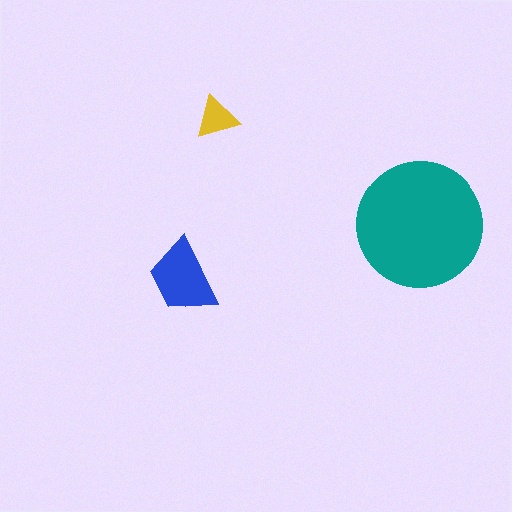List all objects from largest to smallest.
The teal circle, the blue trapezoid, the yellow triangle.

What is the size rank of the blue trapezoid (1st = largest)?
2nd.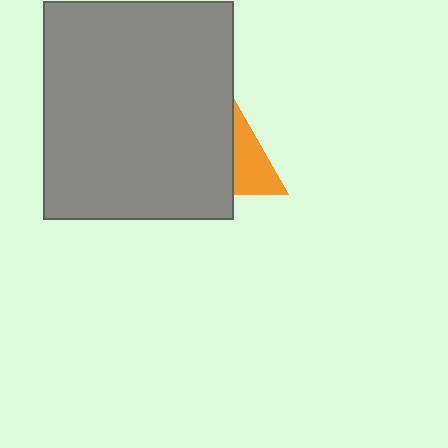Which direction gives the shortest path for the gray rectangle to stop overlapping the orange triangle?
Moving left gives the shortest separation.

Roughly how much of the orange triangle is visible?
A small part of it is visible (roughly 33%).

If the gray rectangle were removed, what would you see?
You would see the complete orange triangle.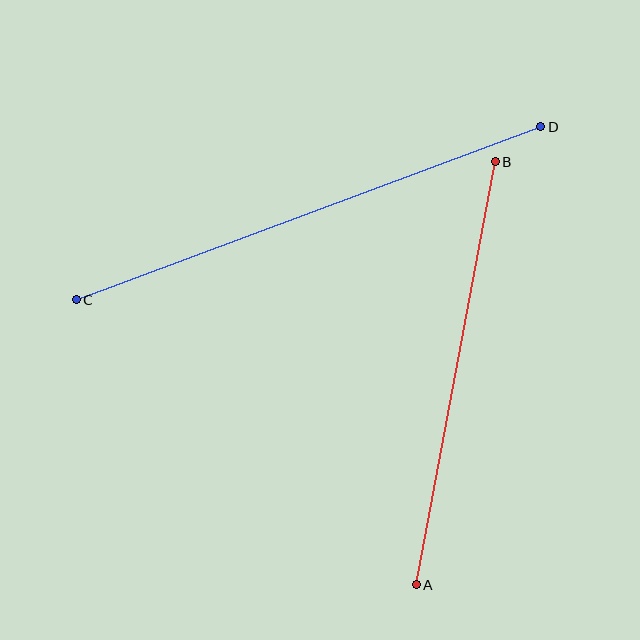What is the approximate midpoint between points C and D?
The midpoint is at approximately (308, 213) pixels.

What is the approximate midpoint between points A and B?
The midpoint is at approximately (456, 373) pixels.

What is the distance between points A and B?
The distance is approximately 430 pixels.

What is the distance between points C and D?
The distance is approximately 496 pixels.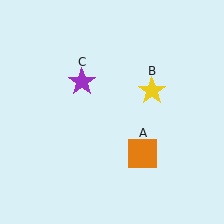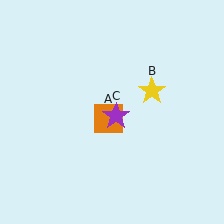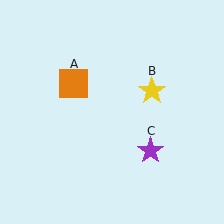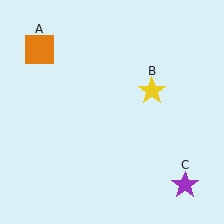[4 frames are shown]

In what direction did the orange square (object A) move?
The orange square (object A) moved up and to the left.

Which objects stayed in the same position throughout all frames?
Yellow star (object B) remained stationary.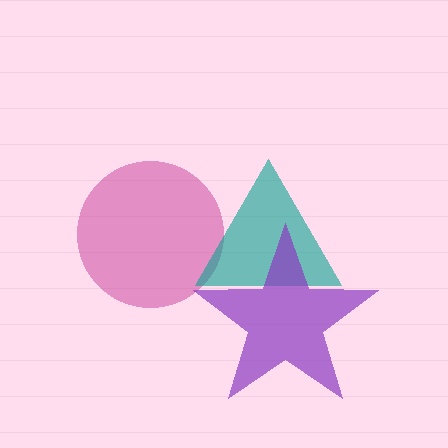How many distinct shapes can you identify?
There are 3 distinct shapes: a magenta circle, a teal triangle, a purple star.